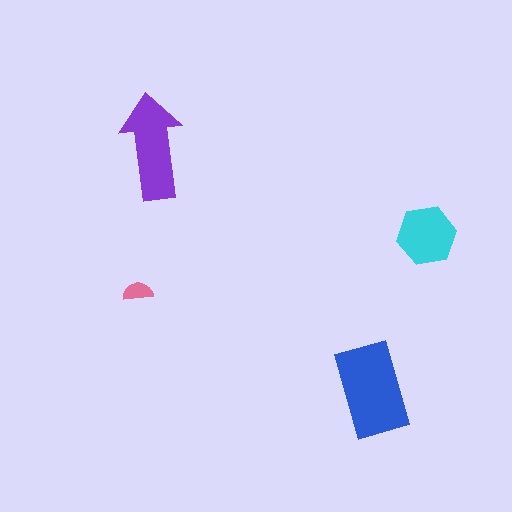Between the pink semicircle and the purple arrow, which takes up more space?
The purple arrow.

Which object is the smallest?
The pink semicircle.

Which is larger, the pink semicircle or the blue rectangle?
The blue rectangle.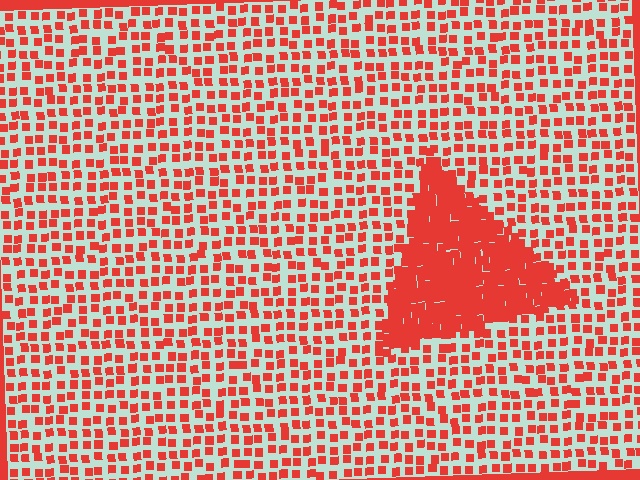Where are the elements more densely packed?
The elements are more densely packed inside the triangle boundary.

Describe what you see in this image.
The image contains small red elements arranged at two different densities. A triangle-shaped region is visible where the elements are more densely packed than the surrounding area.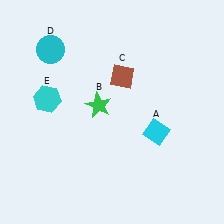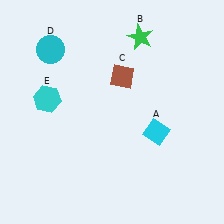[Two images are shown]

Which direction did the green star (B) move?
The green star (B) moved up.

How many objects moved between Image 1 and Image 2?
1 object moved between the two images.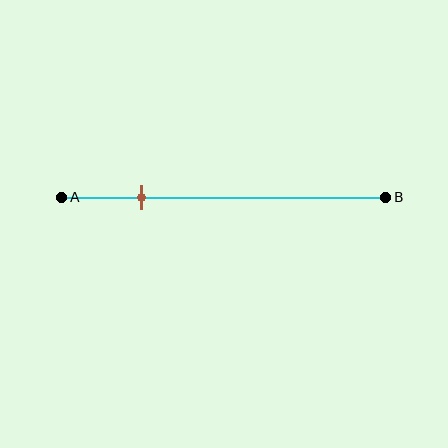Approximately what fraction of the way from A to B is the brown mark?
The brown mark is approximately 25% of the way from A to B.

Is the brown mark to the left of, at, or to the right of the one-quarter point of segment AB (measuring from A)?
The brown mark is approximately at the one-quarter point of segment AB.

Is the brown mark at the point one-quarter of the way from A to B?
Yes, the mark is approximately at the one-quarter point.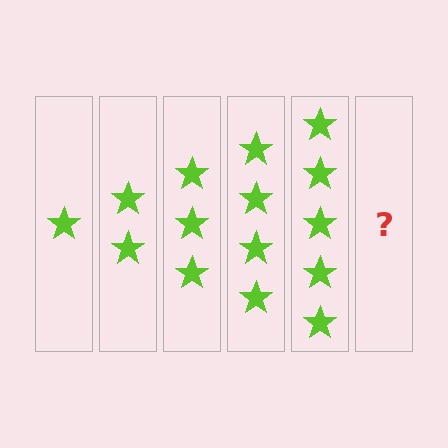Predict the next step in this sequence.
The next step is 6 stars.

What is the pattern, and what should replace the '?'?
The pattern is that each step adds one more star. The '?' should be 6 stars.